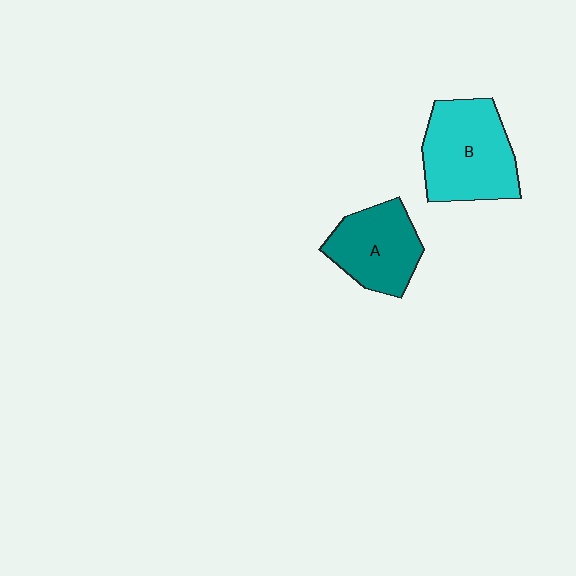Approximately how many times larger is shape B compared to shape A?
Approximately 1.3 times.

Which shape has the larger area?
Shape B (cyan).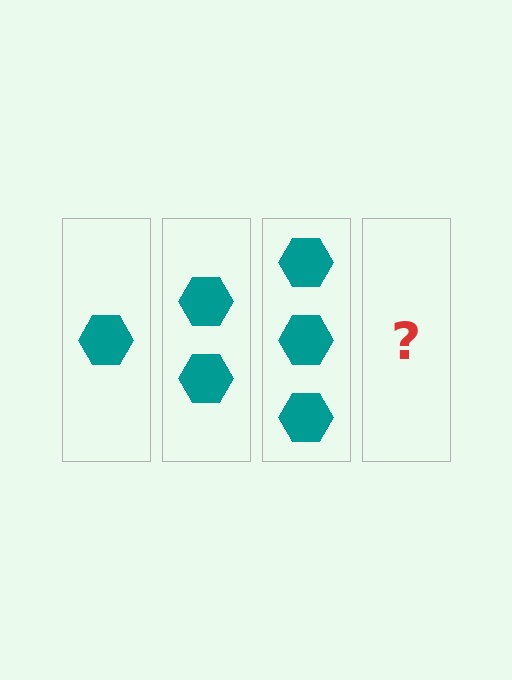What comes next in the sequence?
The next element should be 4 hexagons.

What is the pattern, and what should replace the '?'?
The pattern is that each step adds one more hexagon. The '?' should be 4 hexagons.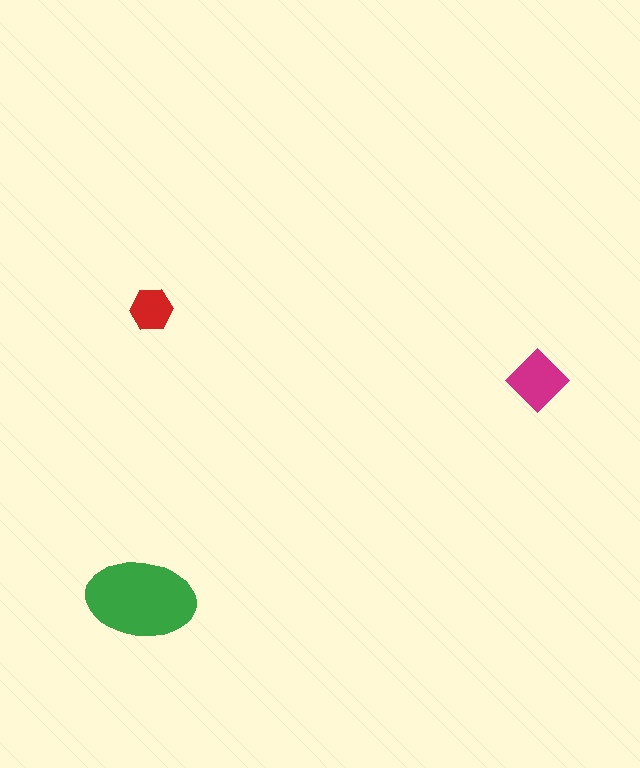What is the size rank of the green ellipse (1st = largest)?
1st.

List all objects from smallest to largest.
The red hexagon, the magenta diamond, the green ellipse.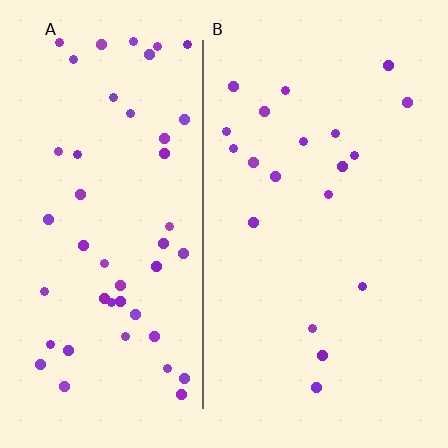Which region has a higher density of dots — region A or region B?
A (the left).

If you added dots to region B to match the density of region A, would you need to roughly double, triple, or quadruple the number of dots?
Approximately double.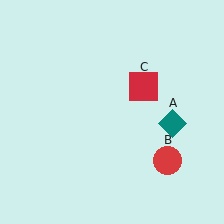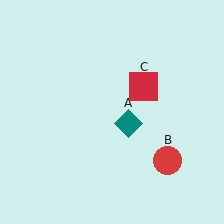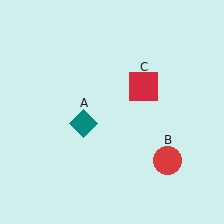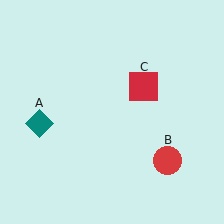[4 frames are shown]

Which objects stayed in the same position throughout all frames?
Red circle (object B) and red square (object C) remained stationary.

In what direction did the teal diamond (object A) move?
The teal diamond (object A) moved left.